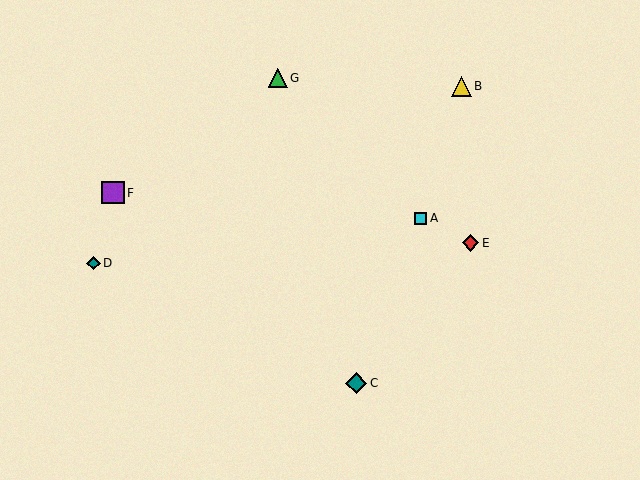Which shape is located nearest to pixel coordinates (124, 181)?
The purple square (labeled F) at (113, 193) is nearest to that location.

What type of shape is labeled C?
Shape C is a teal diamond.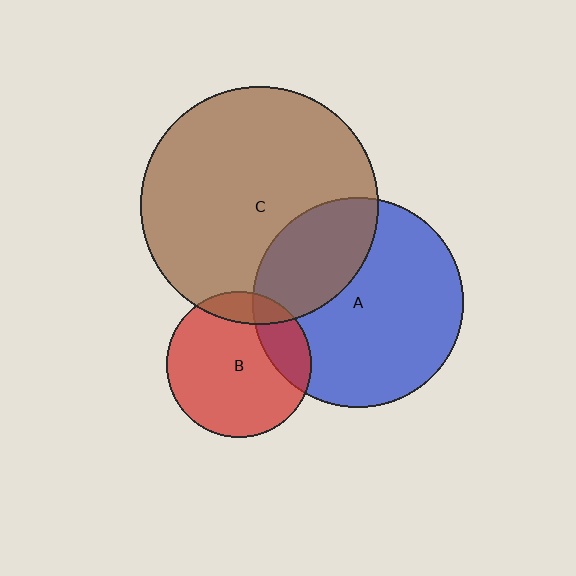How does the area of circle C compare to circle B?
Approximately 2.7 times.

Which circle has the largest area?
Circle C (brown).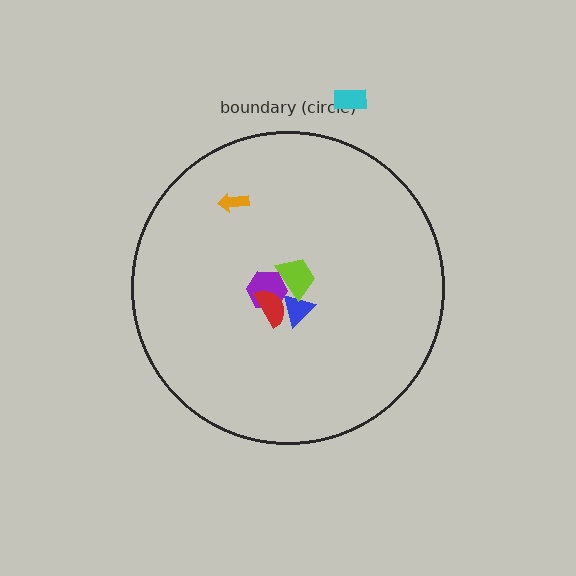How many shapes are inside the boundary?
5 inside, 1 outside.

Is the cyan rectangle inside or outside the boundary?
Outside.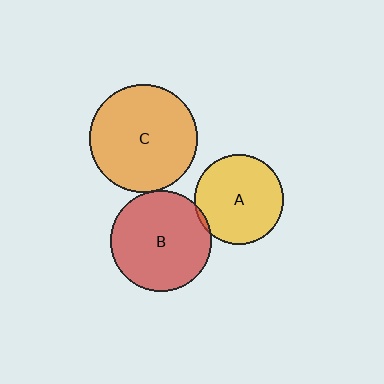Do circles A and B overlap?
Yes.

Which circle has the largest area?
Circle C (orange).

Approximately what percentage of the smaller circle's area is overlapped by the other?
Approximately 5%.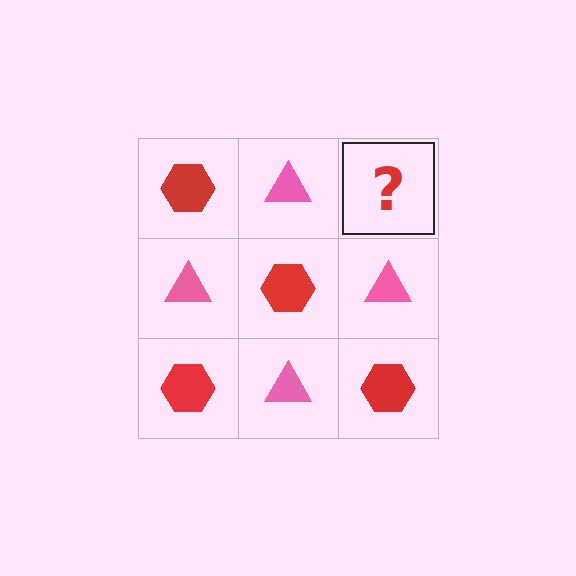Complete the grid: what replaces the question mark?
The question mark should be replaced with a red hexagon.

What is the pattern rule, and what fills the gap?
The rule is that it alternates red hexagon and pink triangle in a checkerboard pattern. The gap should be filled with a red hexagon.